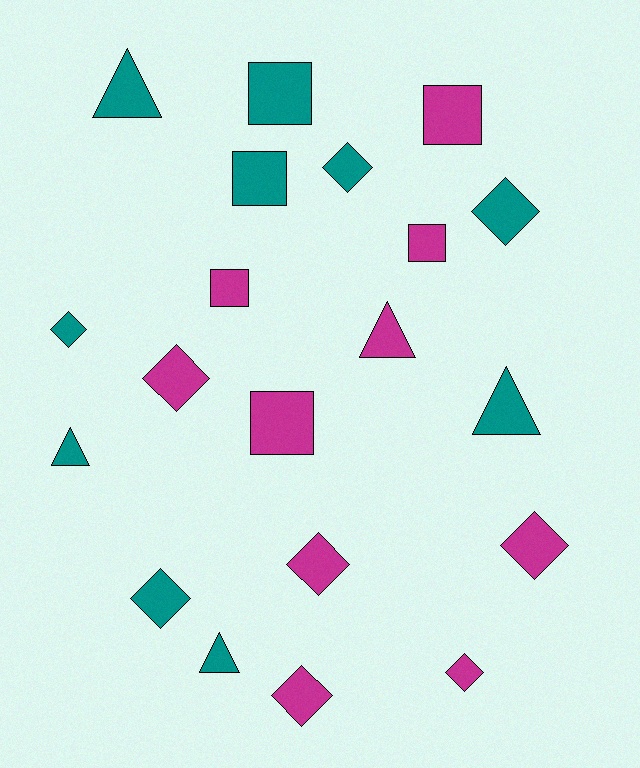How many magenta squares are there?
There are 4 magenta squares.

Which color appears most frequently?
Teal, with 10 objects.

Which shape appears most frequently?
Diamond, with 9 objects.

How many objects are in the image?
There are 20 objects.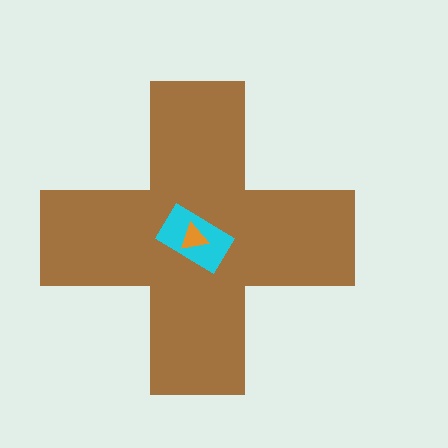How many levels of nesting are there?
3.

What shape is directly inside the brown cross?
The cyan rectangle.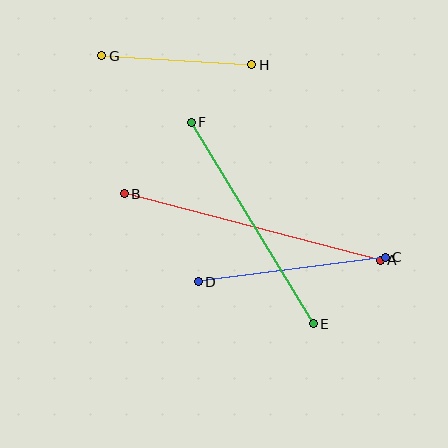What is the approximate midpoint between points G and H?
The midpoint is at approximately (177, 60) pixels.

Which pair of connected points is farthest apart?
Points A and B are farthest apart.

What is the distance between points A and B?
The distance is approximately 264 pixels.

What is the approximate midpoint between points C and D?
The midpoint is at approximately (292, 269) pixels.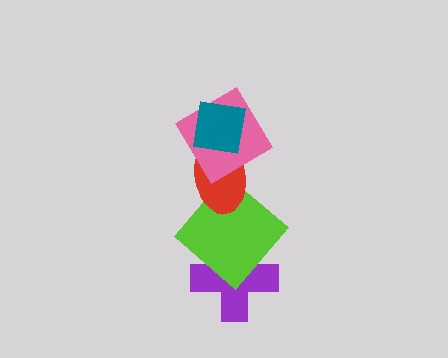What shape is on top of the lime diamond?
The red ellipse is on top of the lime diamond.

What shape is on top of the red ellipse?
The pink diamond is on top of the red ellipse.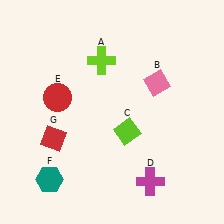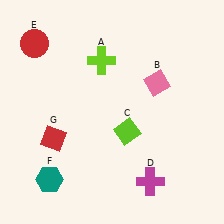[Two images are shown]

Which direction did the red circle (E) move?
The red circle (E) moved up.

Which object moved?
The red circle (E) moved up.